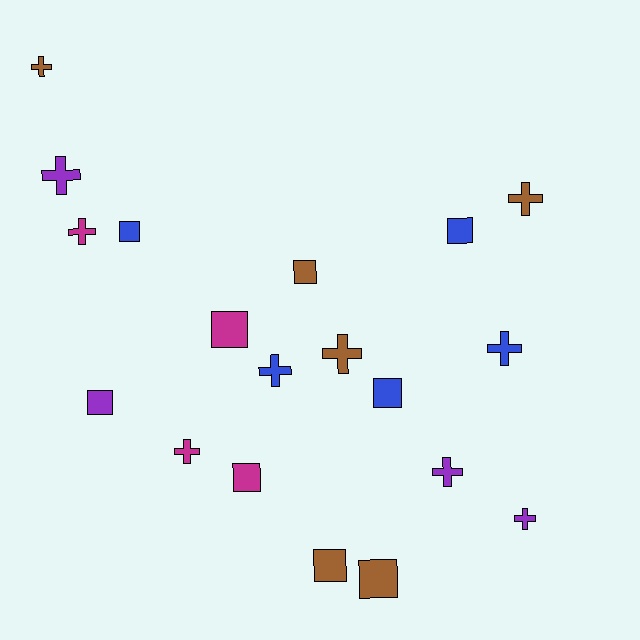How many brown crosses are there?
There are 3 brown crosses.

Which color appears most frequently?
Brown, with 6 objects.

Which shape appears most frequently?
Cross, with 10 objects.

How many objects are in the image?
There are 19 objects.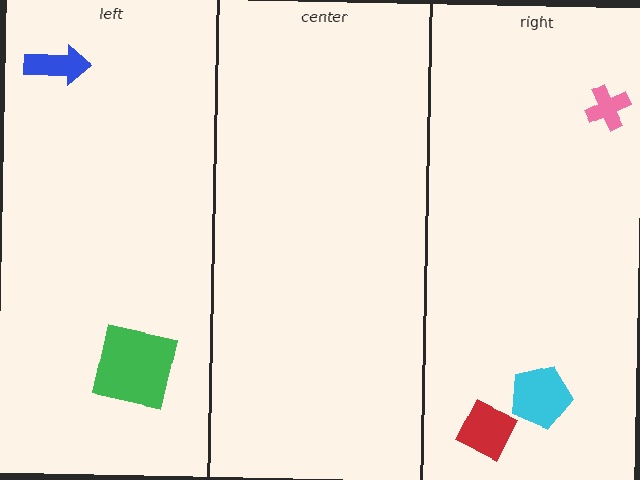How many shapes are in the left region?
2.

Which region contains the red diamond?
The right region.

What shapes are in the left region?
The green square, the blue arrow.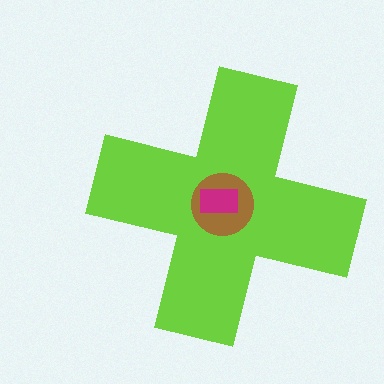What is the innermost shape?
The magenta rectangle.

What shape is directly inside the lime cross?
The brown circle.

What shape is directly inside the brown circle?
The magenta rectangle.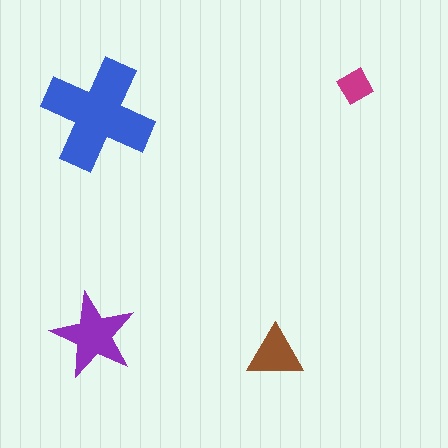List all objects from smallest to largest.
The magenta diamond, the brown triangle, the purple star, the blue cross.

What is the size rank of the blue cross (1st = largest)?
1st.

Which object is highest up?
The magenta diamond is topmost.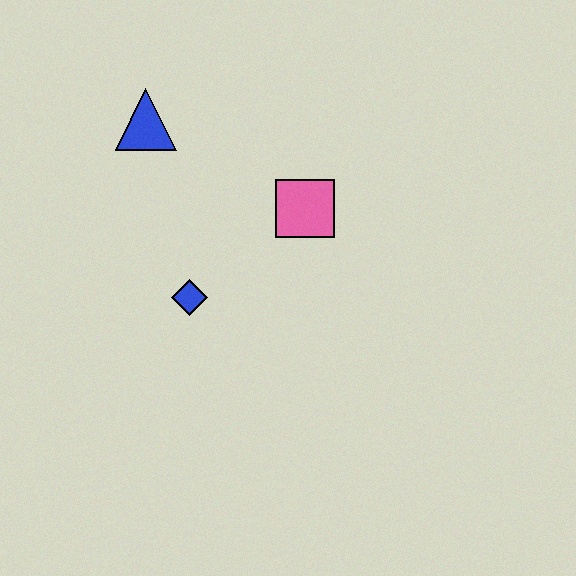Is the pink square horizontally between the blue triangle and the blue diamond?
No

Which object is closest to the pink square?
The blue diamond is closest to the pink square.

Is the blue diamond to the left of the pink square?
Yes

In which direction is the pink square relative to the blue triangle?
The pink square is to the right of the blue triangle.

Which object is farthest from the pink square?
The blue triangle is farthest from the pink square.